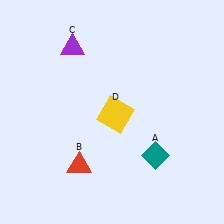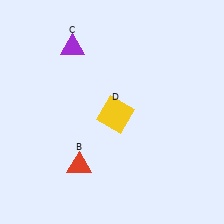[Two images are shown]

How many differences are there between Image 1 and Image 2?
There is 1 difference between the two images.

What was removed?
The teal diamond (A) was removed in Image 2.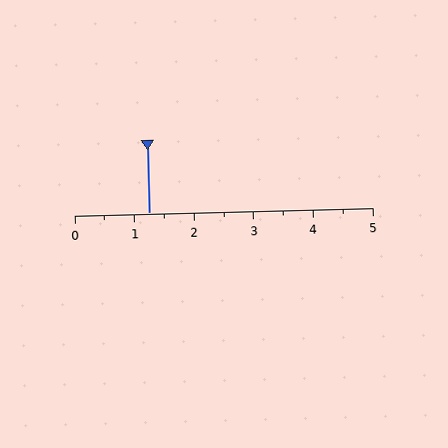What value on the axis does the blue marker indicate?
The marker indicates approximately 1.2.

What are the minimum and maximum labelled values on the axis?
The axis runs from 0 to 5.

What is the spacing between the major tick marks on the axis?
The major ticks are spaced 1 apart.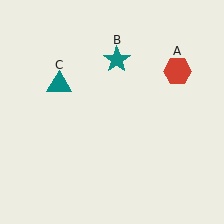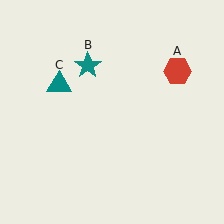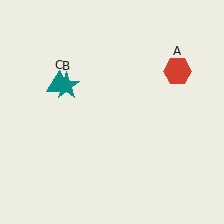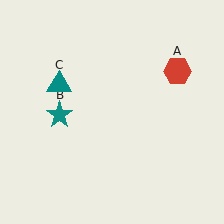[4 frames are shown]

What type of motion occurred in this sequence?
The teal star (object B) rotated counterclockwise around the center of the scene.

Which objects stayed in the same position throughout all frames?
Red hexagon (object A) and teal triangle (object C) remained stationary.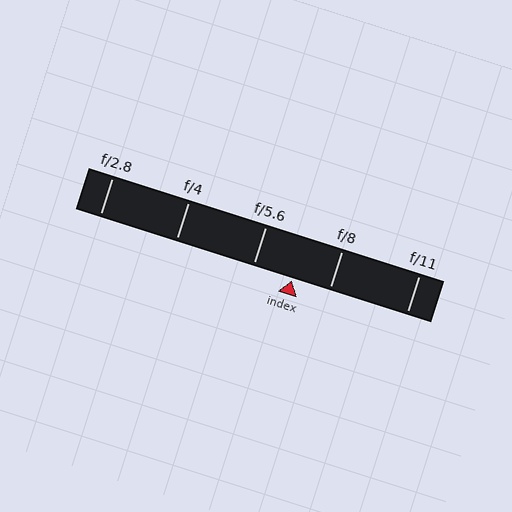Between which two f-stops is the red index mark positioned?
The index mark is between f/5.6 and f/8.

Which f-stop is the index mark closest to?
The index mark is closest to f/8.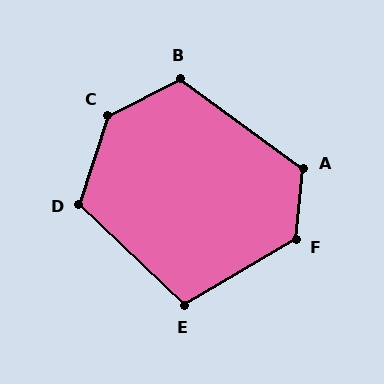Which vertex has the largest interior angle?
C, at approximately 135 degrees.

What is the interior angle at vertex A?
Approximately 120 degrees (obtuse).